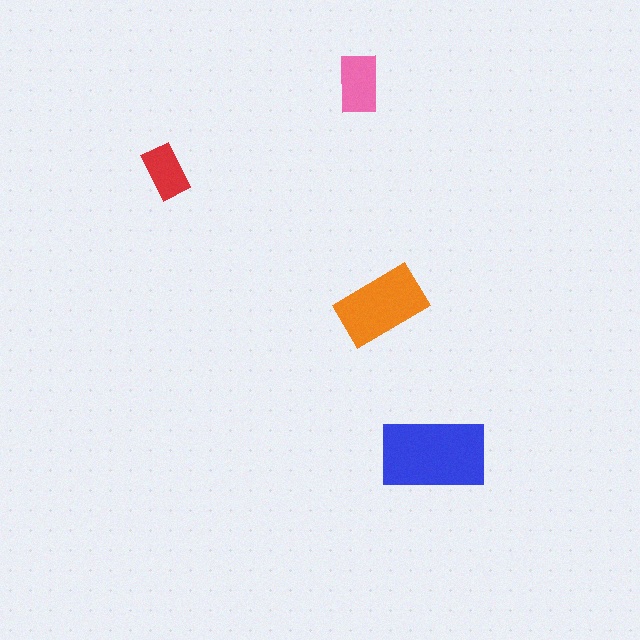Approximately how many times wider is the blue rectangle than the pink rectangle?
About 2 times wider.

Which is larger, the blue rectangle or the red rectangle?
The blue one.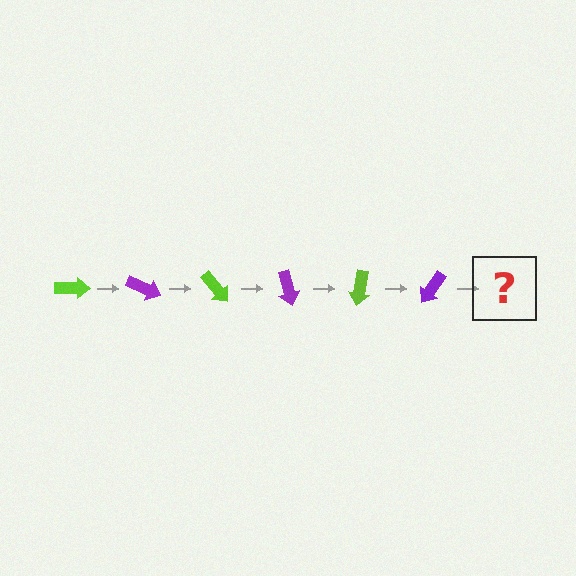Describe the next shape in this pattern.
It should be a lime arrow, rotated 150 degrees from the start.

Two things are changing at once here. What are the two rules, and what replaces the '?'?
The two rules are that it rotates 25 degrees each step and the color cycles through lime and purple. The '?' should be a lime arrow, rotated 150 degrees from the start.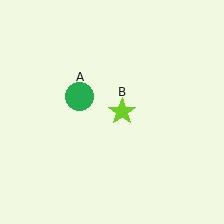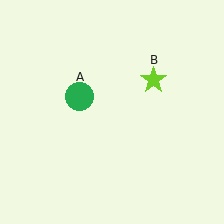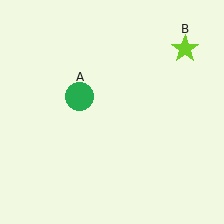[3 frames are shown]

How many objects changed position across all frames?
1 object changed position: lime star (object B).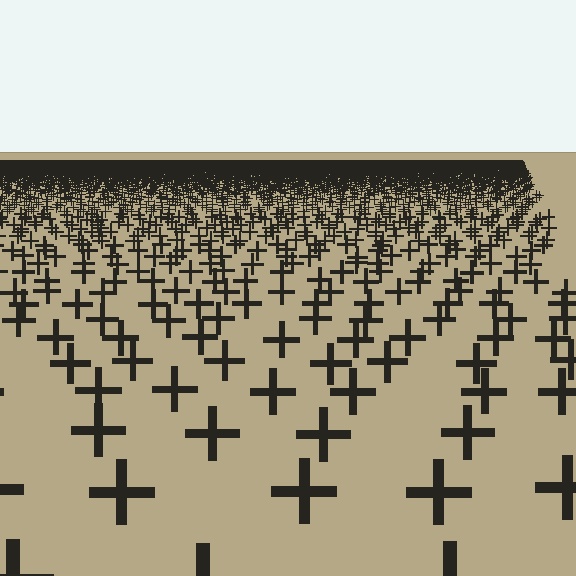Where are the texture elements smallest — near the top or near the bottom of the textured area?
Near the top.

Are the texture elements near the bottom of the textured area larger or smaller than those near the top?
Larger. Near the bottom, elements are closer to the viewer and appear at a bigger on-screen size.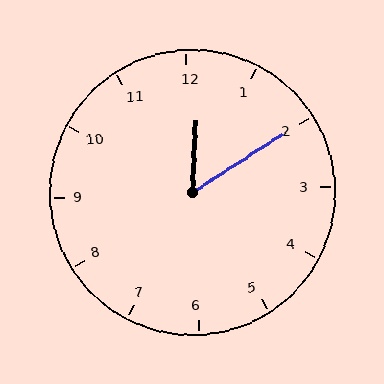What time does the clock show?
12:10.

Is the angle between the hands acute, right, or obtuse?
It is acute.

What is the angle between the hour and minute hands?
Approximately 55 degrees.